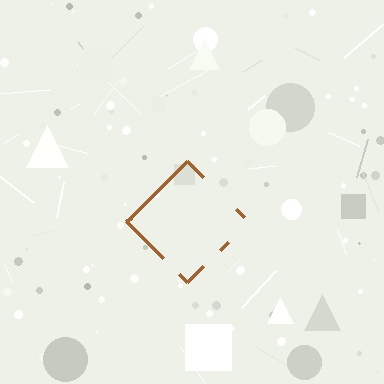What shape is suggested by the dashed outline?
The dashed outline suggests a diamond.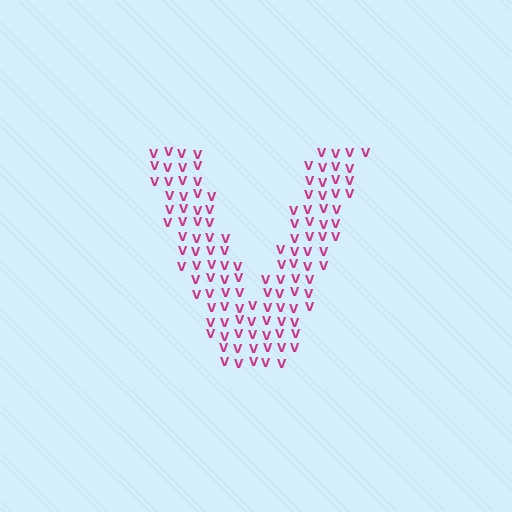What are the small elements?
The small elements are letter V's.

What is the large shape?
The large shape is the letter V.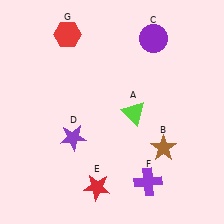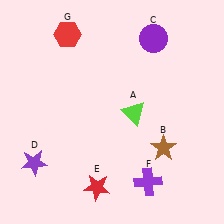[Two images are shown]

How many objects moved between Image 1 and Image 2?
1 object moved between the two images.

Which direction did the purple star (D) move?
The purple star (D) moved left.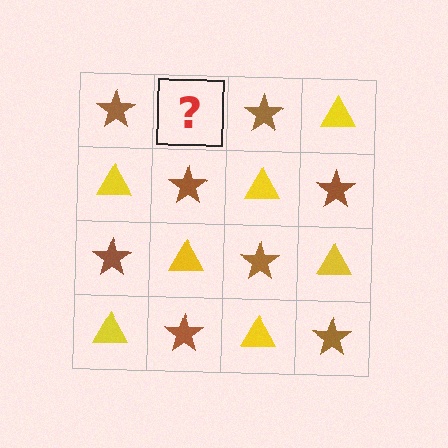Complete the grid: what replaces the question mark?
The question mark should be replaced with a yellow triangle.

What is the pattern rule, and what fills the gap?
The rule is that it alternates brown star and yellow triangle in a checkerboard pattern. The gap should be filled with a yellow triangle.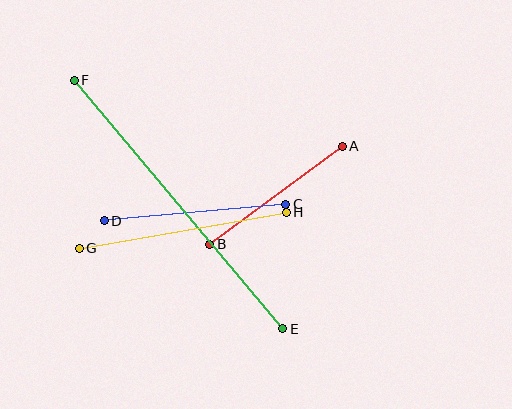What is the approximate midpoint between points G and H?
The midpoint is at approximately (183, 230) pixels.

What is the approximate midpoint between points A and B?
The midpoint is at approximately (276, 195) pixels.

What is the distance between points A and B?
The distance is approximately 165 pixels.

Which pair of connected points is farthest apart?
Points E and F are farthest apart.